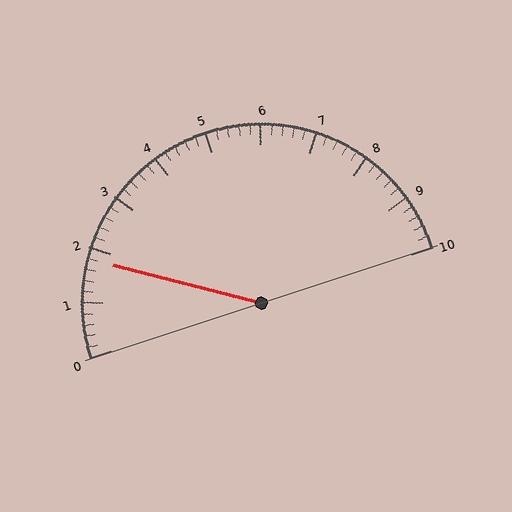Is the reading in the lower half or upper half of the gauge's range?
The reading is in the lower half of the range (0 to 10).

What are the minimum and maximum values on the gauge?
The gauge ranges from 0 to 10.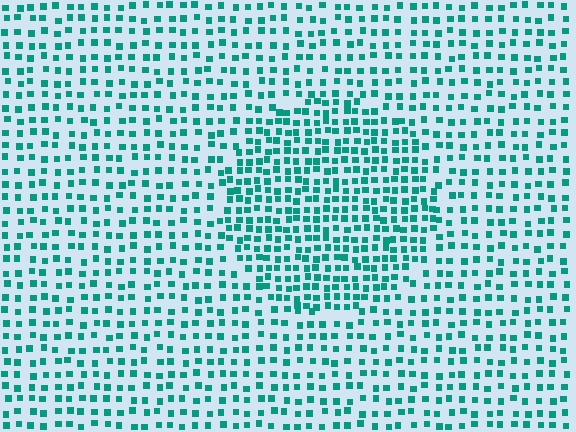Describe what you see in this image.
The image contains small teal elements arranged at two different densities. A circle-shaped region is visible where the elements are more densely packed than the surrounding area.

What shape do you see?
I see a circle.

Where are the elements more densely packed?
The elements are more densely packed inside the circle boundary.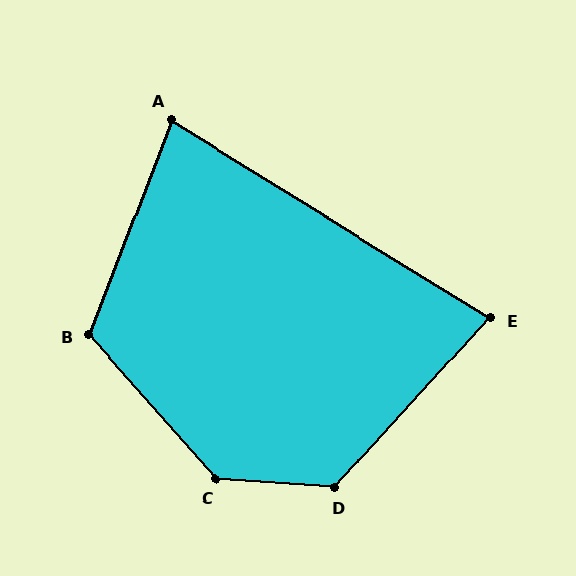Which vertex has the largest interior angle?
C, at approximately 135 degrees.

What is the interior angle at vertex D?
Approximately 129 degrees (obtuse).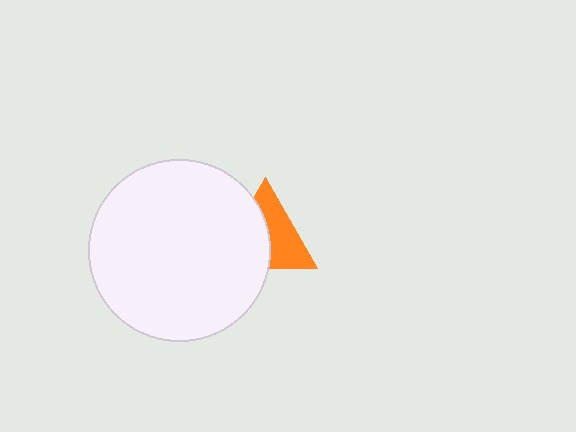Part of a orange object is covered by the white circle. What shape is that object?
It is a triangle.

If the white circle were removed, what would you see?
You would see the complete orange triangle.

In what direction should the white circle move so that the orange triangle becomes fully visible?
The white circle should move left. That is the shortest direction to clear the overlap and leave the orange triangle fully visible.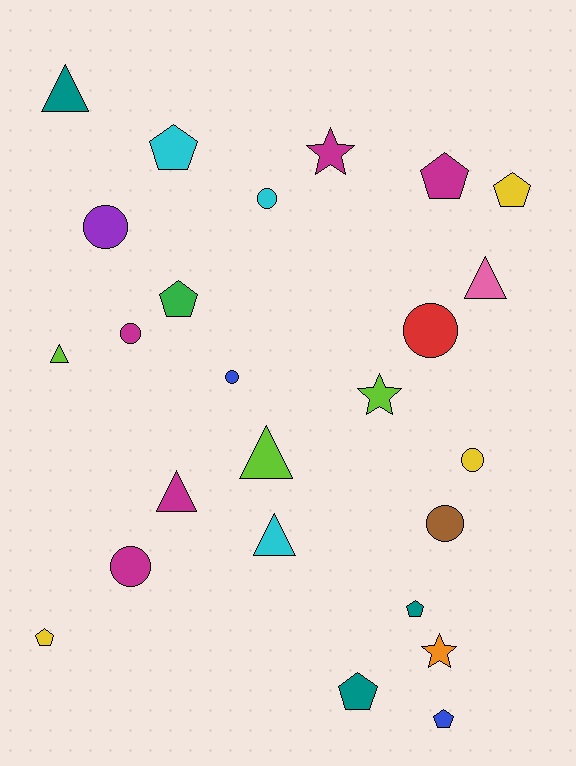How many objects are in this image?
There are 25 objects.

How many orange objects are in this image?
There is 1 orange object.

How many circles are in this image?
There are 8 circles.